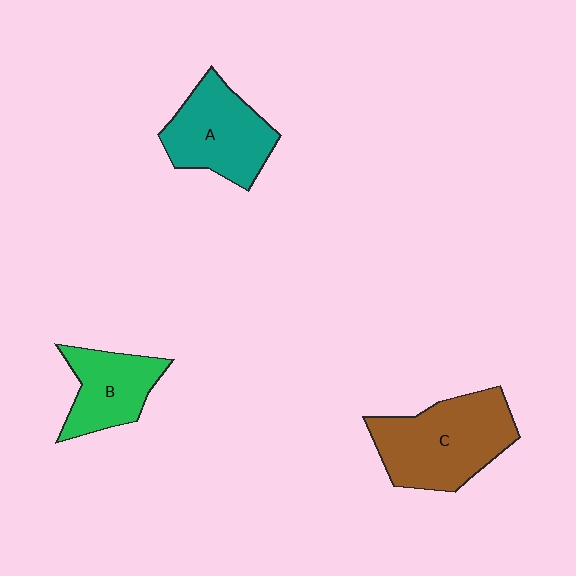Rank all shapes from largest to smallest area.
From largest to smallest: C (brown), A (teal), B (green).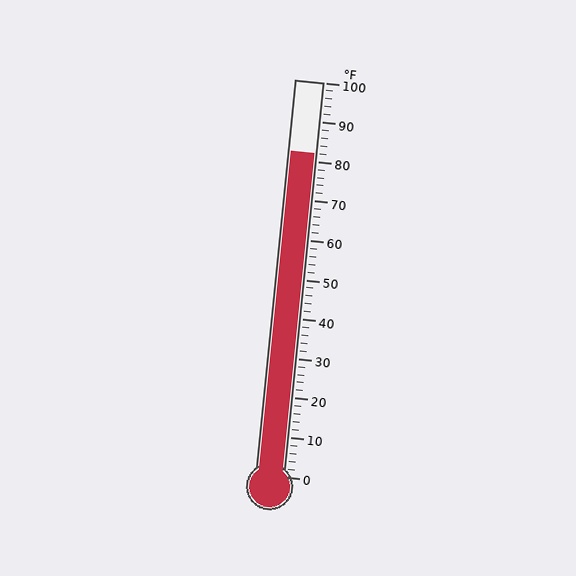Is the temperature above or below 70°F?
The temperature is above 70°F.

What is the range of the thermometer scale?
The thermometer scale ranges from 0°F to 100°F.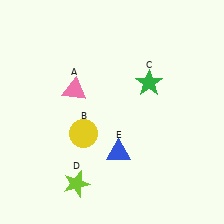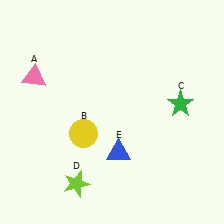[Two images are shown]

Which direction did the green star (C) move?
The green star (C) moved right.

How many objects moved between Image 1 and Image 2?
2 objects moved between the two images.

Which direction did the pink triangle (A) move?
The pink triangle (A) moved left.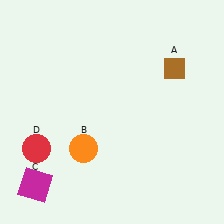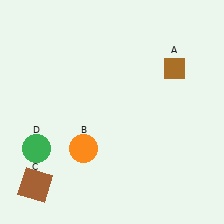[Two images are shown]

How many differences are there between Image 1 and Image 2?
There are 2 differences between the two images.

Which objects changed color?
C changed from magenta to brown. D changed from red to green.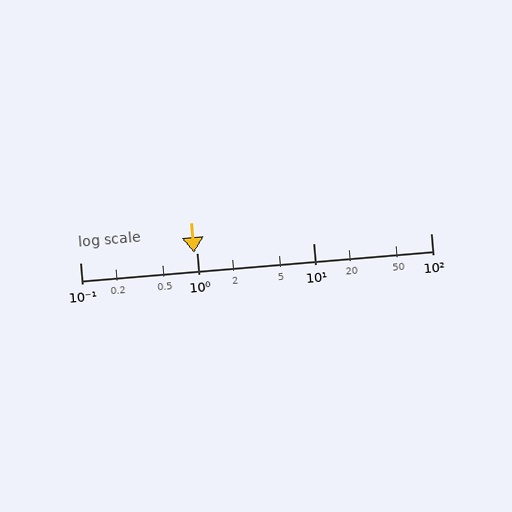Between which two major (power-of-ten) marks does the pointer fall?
The pointer is between 0.1 and 1.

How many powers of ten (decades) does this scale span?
The scale spans 3 decades, from 0.1 to 100.